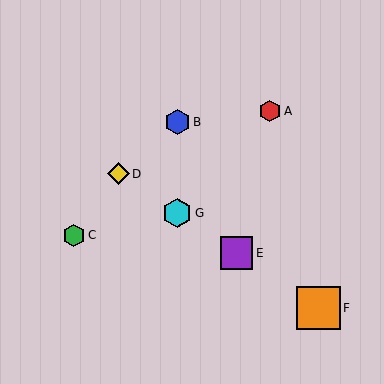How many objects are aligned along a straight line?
4 objects (D, E, F, G) are aligned along a straight line.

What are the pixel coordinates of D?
Object D is at (118, 174).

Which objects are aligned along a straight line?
Objects D, E, F, G are aligned along a straight line.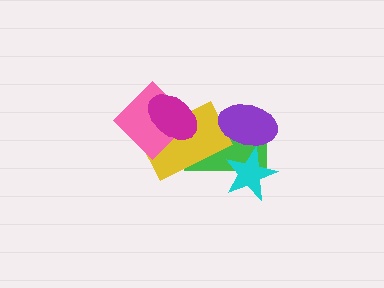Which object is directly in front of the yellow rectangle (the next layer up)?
The pink diamond is directly in front of the yellow rectangle.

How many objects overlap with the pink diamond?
2 objects overlap with the pink diamond.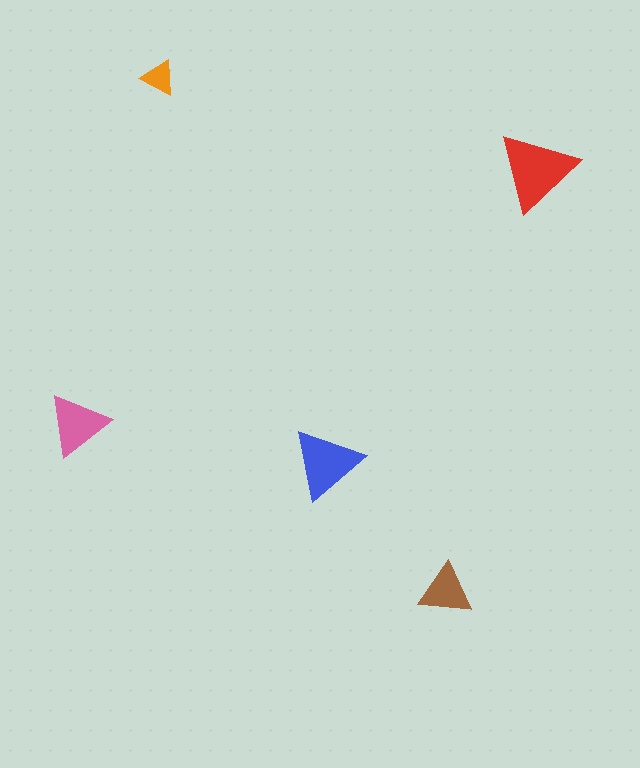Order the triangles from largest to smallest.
the red one, the blue one, the pink one, the brown one, the orange one.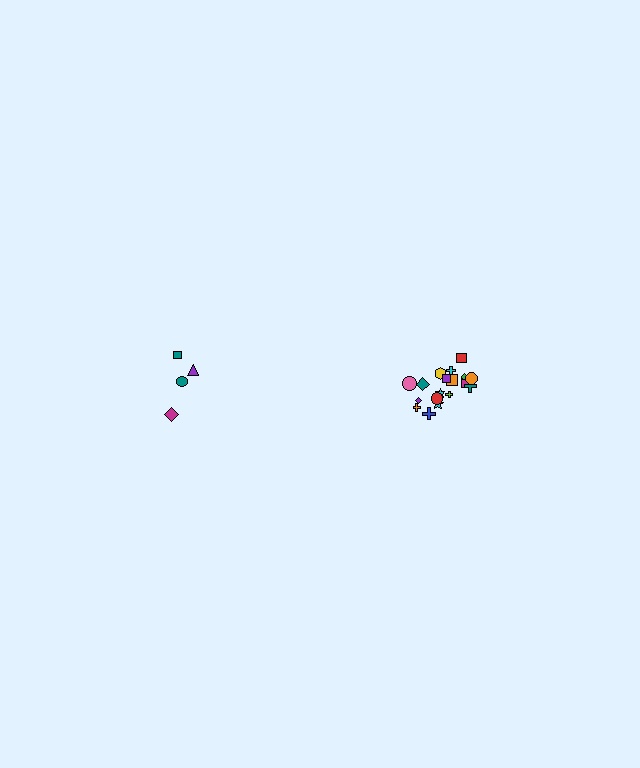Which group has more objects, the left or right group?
The right group.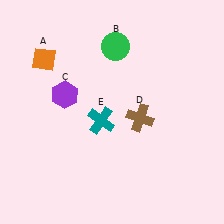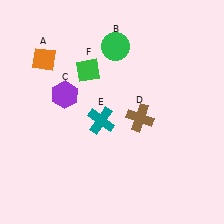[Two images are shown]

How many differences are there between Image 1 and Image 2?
There is 1 difference between the two images.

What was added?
A green diamond (F) was added in Image 2.